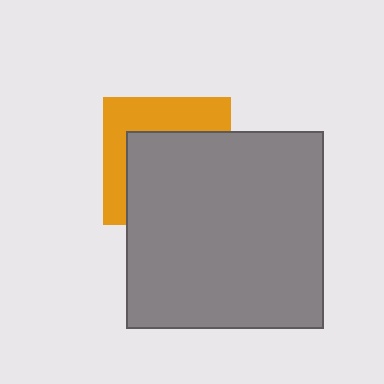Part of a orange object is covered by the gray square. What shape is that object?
It is a square.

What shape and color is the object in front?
The object in front is a gray square.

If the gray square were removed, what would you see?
You would see the complete orange square.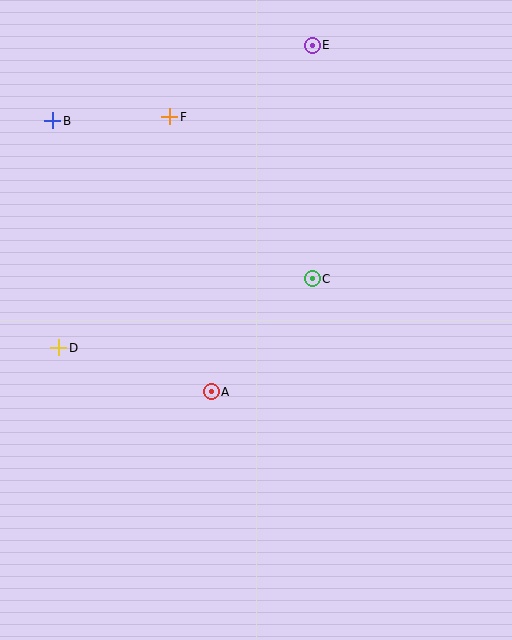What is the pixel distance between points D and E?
The distance between D and E is 394 pixels.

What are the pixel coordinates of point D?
Point D is at (59, 348).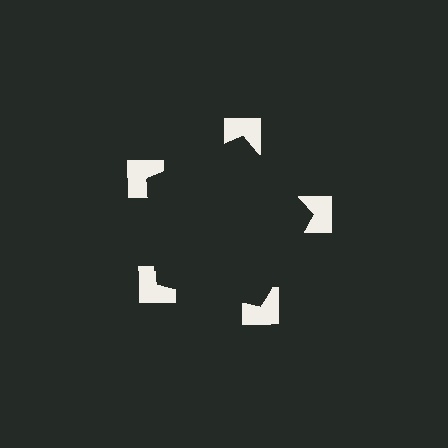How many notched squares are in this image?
There are 5 — one at each vertex of the illusory pentagon.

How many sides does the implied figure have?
5 sides.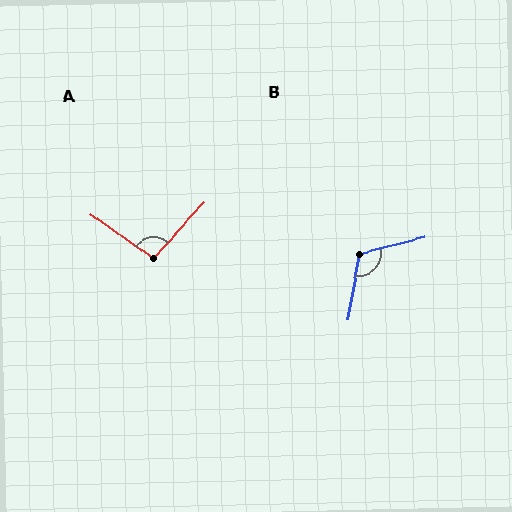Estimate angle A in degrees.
Approximately 97 degrees.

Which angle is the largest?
B, at approximately 114 degrees.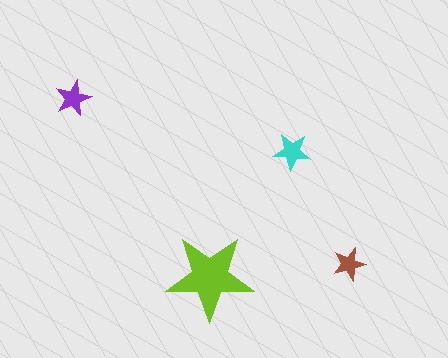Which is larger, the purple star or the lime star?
The lime one.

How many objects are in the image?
There are 4 objects in the image.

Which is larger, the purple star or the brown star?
The purple one.